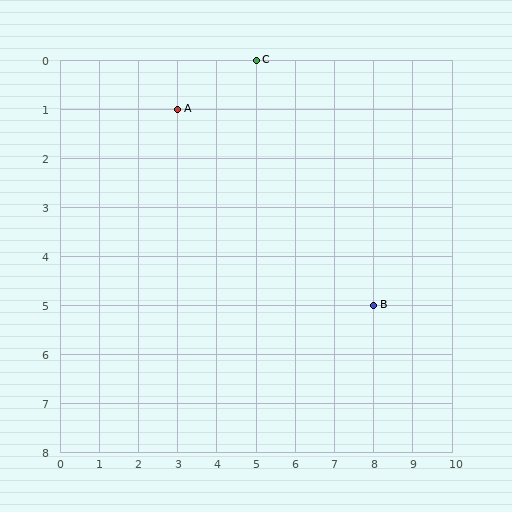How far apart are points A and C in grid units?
Points A and C are 2 columns and 1 row apart (about 2.2 grid units diagonally).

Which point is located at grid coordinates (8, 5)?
Point B is at (8, 5).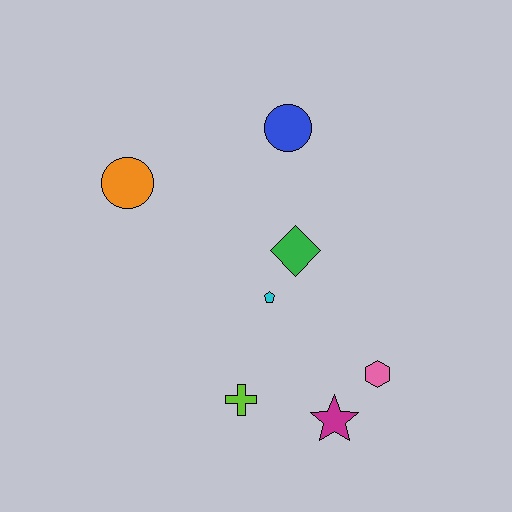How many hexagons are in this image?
There is 1 hexagon.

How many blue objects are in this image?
There is 1 blue object.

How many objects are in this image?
There are 7 objects.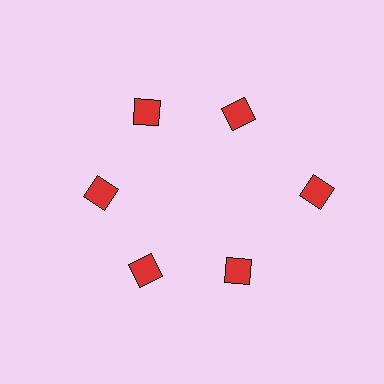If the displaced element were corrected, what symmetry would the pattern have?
It would have 6-fold rotational symmetry — the pattern would map onto itself every 60 degrees.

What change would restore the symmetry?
The symmetry would be restored by moving it inward, back onto the ring so that all 6 diamonds sit at equal angles and equal distance from the center.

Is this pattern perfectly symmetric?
No. The 6 red diamonds are arranged in a ring, but one element near the 3 o'clock position is pushed outward from the center, breaking the 6-fold rotational symmetry.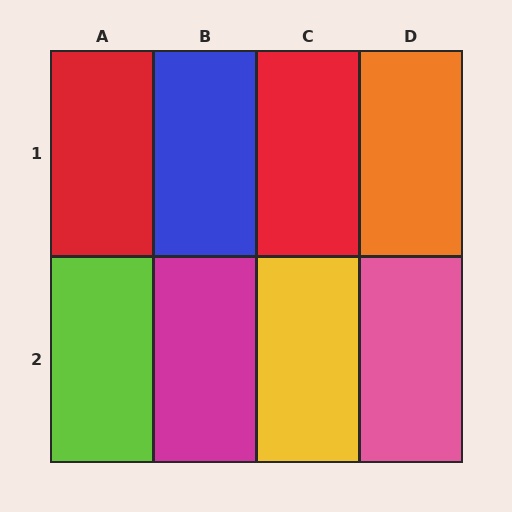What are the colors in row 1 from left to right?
Red, blue, red, orange.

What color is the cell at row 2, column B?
Magenta.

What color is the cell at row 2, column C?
Yellow.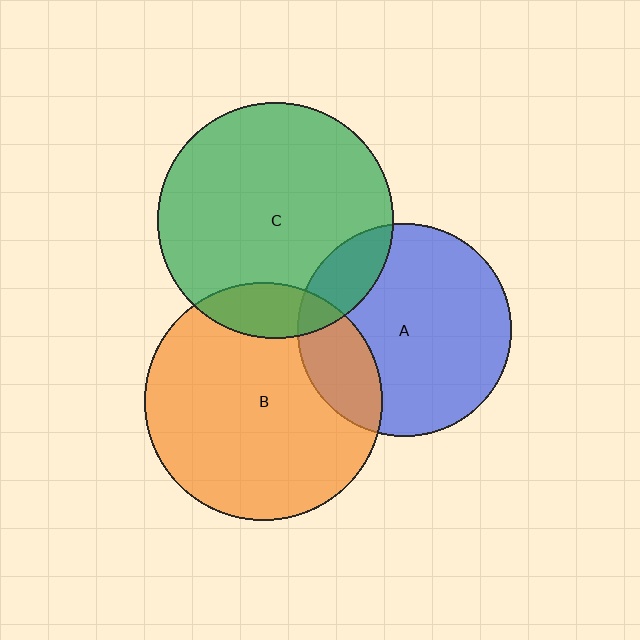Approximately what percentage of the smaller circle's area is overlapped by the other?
Approximately 15%.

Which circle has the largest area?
Circle B (orange).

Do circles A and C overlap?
Yes.